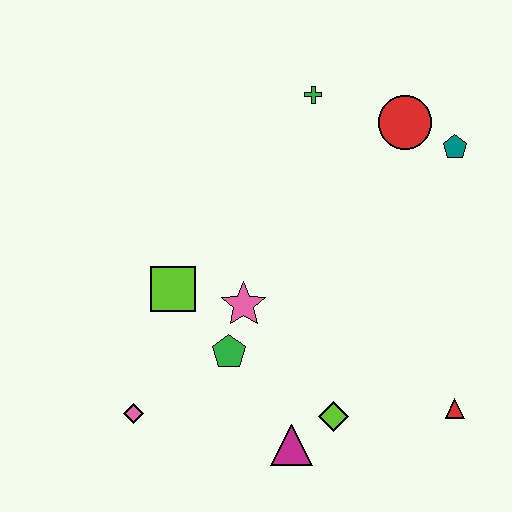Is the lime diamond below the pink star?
Yes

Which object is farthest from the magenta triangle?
The green cross is farthest from the magenta triangle.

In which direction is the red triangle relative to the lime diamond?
The red triangle is to the right of the lime diamond.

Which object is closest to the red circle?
The teal pentagon is closest to the red circle.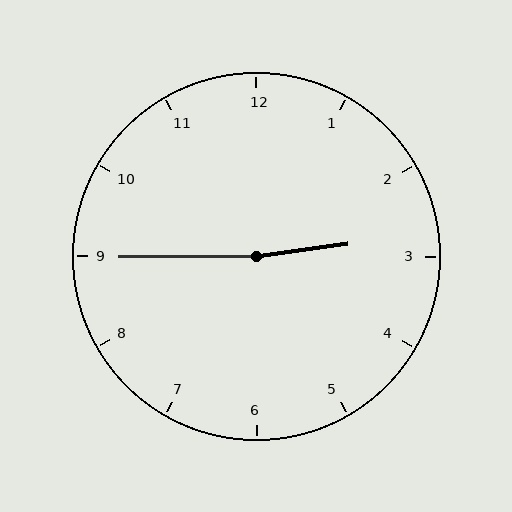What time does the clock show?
2:45.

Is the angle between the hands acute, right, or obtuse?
It is obtuse.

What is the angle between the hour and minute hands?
Approximately 172 degrees.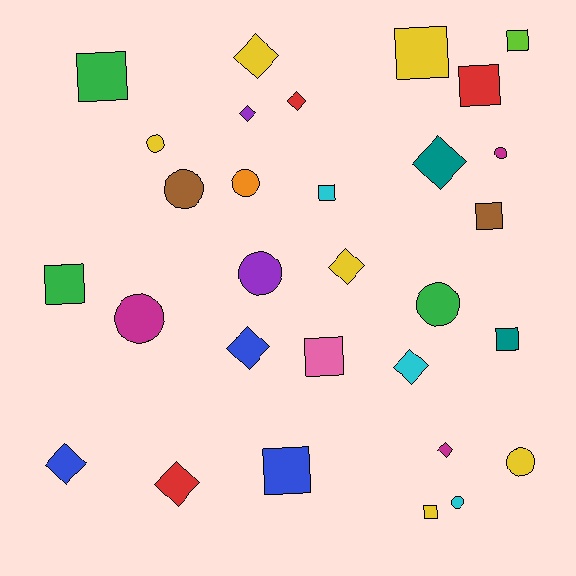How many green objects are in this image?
There are 3 green objects.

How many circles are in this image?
There are 9 circles.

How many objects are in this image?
There are 30 objects.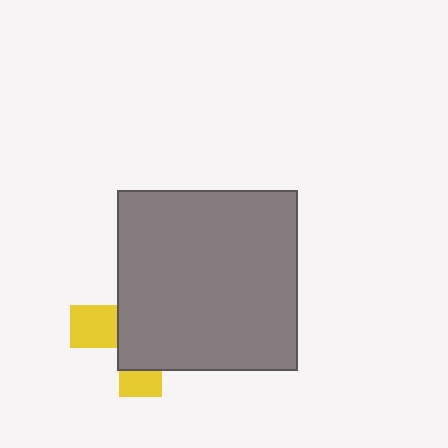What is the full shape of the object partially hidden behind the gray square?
The partially hidden object is a yellow cross.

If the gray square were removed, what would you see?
You would see the complete yellow cross.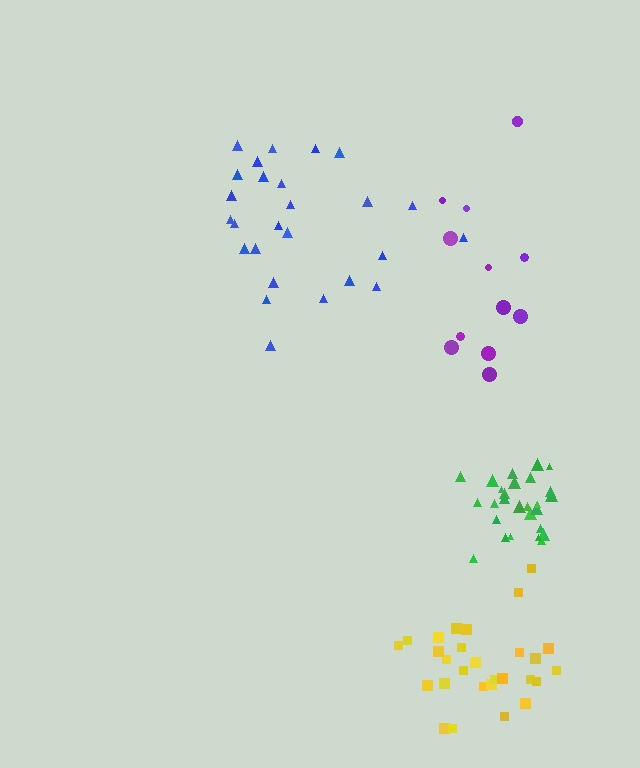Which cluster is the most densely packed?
Green.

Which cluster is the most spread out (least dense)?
Purple.